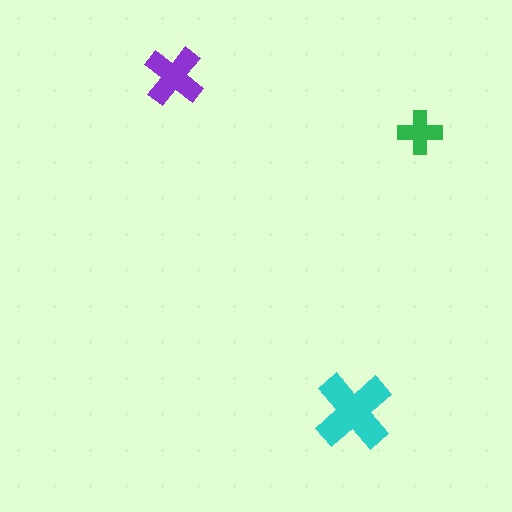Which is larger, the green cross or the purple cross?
The purple one.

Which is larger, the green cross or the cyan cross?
The cyan one.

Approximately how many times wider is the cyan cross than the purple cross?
About 1.5 times wider.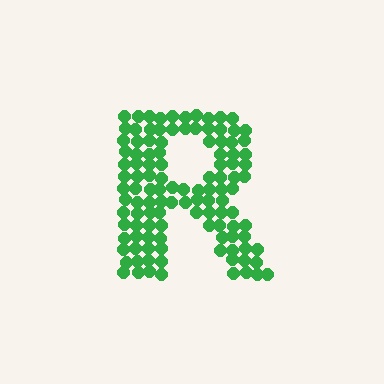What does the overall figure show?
The overall figure shows the letter R.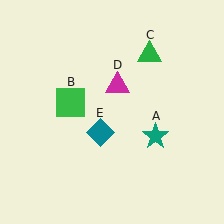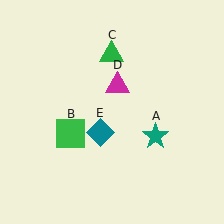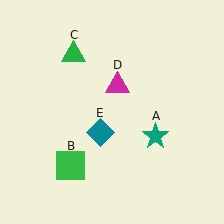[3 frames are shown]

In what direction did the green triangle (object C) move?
The green triangle (object C) moved left.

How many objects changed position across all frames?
2 objects changed position: green square (object B), green triangle (object C).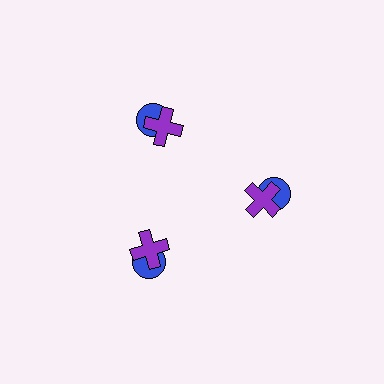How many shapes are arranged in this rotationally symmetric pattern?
There are 6 shapes, arranged in 3 groups of 2.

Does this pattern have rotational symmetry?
Yes, this pattern has 3-fold rotational symmetry. It looks the same after rotating 120 degrees around the center.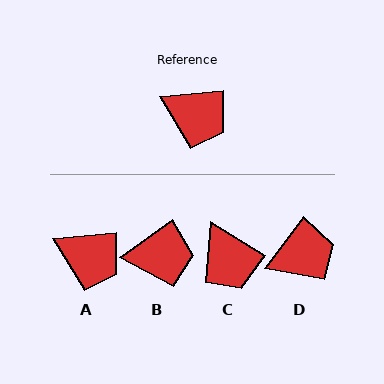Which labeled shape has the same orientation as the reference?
A.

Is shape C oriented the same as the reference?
No, it is off by about 36 degrees.